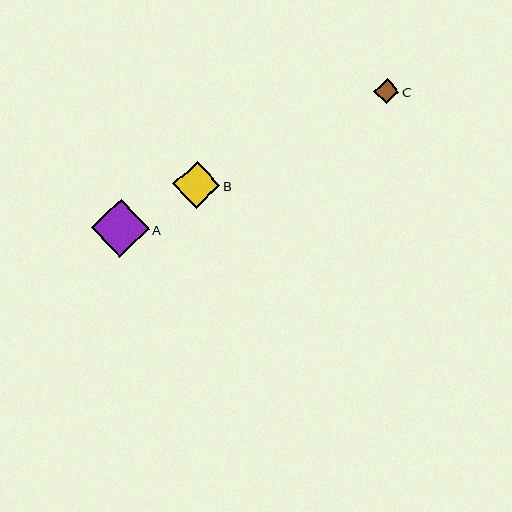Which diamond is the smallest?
Diamond C is the smallest with a size of approximately 25 pixels.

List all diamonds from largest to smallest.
From largest to smallest: A, B, C.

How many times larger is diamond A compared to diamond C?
Diamond A is approximately 2.3 times the size of diamond C.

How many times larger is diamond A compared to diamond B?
Diamond A is approximately 1.2 times the size of diamond B.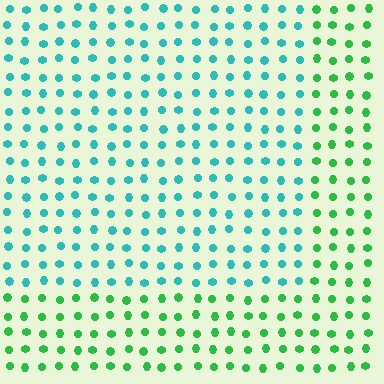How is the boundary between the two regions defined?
The boundary is defined purely by a slight shift in hue (about 48 degrees). Spacing, size, and orientation are identical on both sides.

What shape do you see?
I see a rectangle.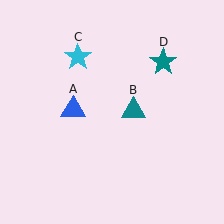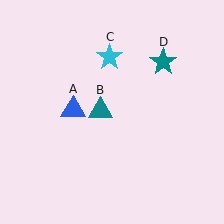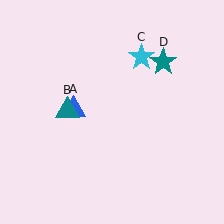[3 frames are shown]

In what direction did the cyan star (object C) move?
The cyan star (object C) moved right.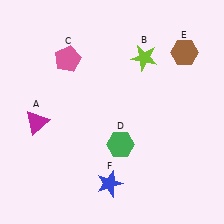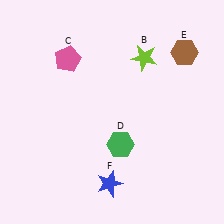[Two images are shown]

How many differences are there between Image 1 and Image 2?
There is 1 difference between the two images.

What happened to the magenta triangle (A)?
The magenta triangle (A) was removed in Image 2. It was in the bottom-left area of Image 1.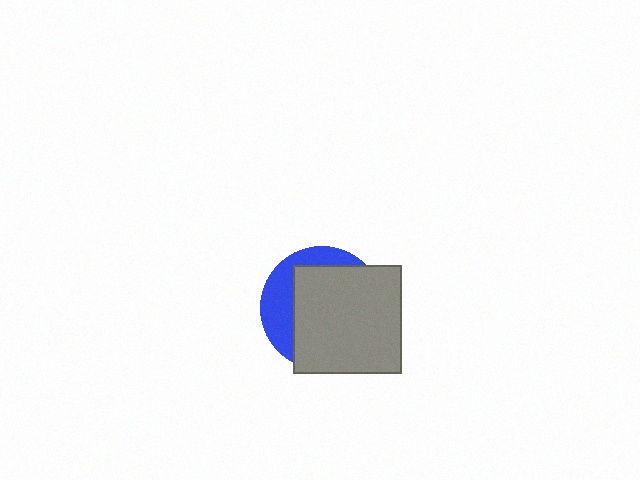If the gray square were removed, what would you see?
You would see the complete blue circle.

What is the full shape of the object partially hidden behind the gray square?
The partially hidden object is a blue circle.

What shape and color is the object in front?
The object in front is a gray square.